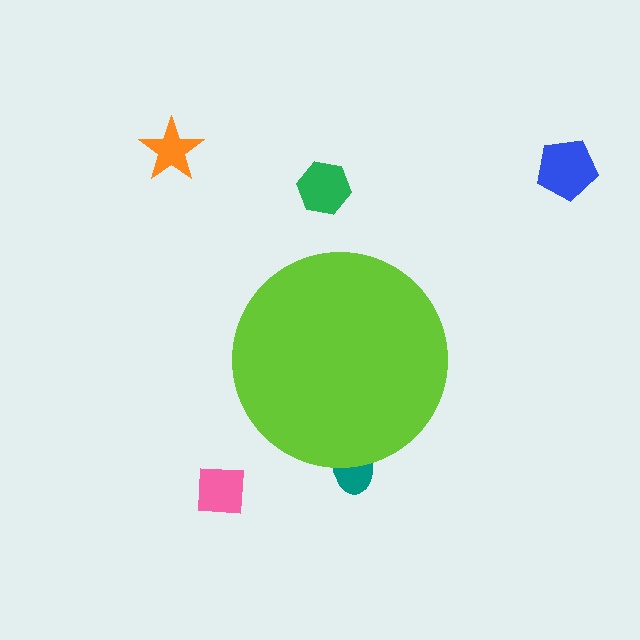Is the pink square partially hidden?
No, the pink square is fully visible.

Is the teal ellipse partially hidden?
Yes, the teal ellipse is partially hidden behind the lime circle.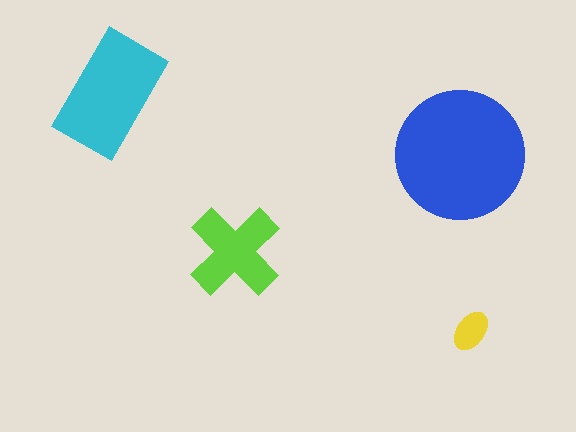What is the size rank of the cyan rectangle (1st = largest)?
2nd.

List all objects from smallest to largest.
The yellow ellipse, the lime cross, the cyan rectangle, the blue circle.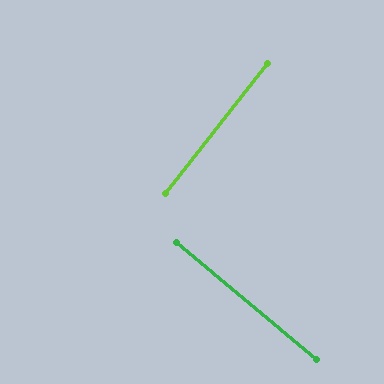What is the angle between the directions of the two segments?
Approximately 88 degrees.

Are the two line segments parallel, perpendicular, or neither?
Perpendicular — they meet at approximately 88°.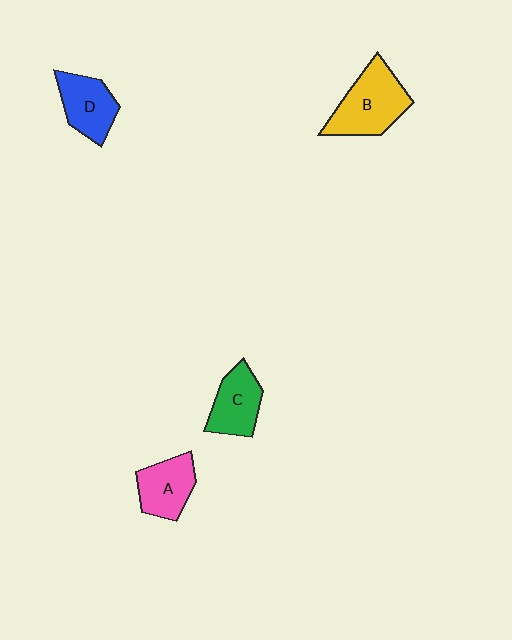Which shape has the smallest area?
Shape A (pink).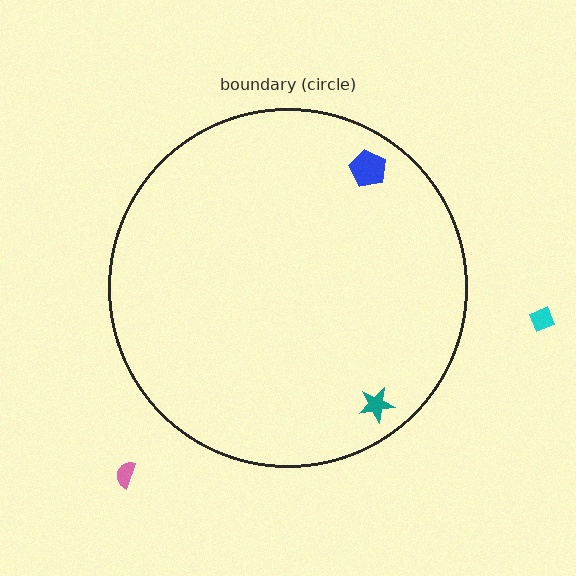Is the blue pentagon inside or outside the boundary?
Inside.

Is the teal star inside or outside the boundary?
Inside.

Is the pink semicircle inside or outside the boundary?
Outside.